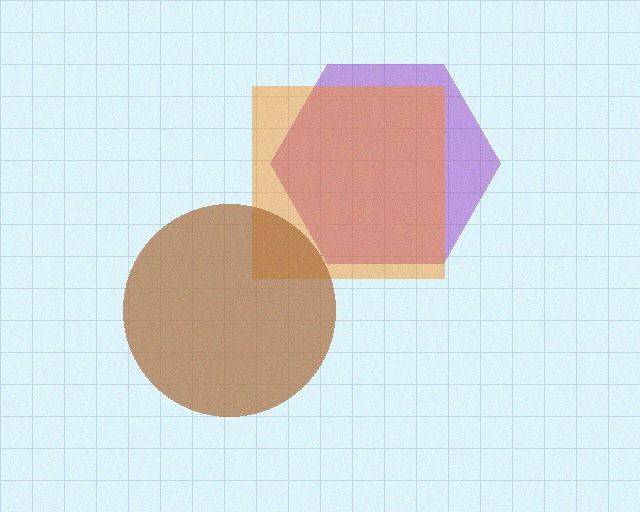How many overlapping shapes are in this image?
There are 3 overlapping shapes in the image.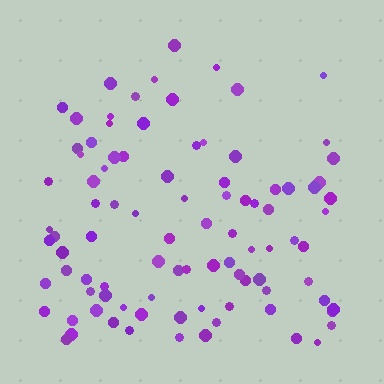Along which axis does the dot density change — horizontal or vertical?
Vertical.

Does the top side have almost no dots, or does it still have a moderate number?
Still a moderate number, just noticeably fewer than the bottom.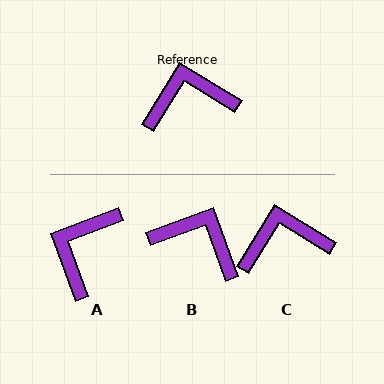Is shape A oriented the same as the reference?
No, it is off by about 52 degrees.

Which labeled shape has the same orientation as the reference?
C.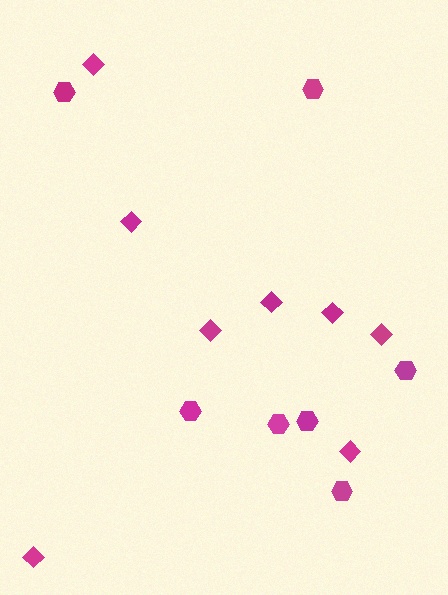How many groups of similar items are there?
There are 2 groups: one group of hexagons (7) and one group of diamonds (8).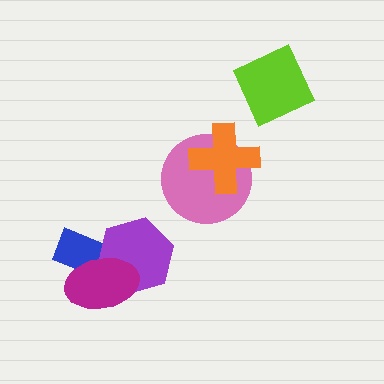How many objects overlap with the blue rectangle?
2 objects overlap with the blue rectangle.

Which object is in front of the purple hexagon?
The magenta ellipse is in front of the purple hexagon.